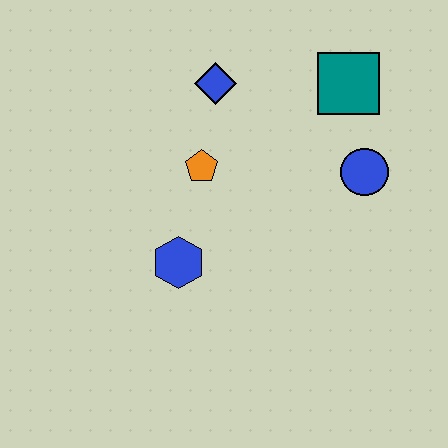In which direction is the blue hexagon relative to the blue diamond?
The blue hexagon is below the blue diamond.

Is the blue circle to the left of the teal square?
No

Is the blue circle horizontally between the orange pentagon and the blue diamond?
No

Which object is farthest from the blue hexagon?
The teal square is farthest from the blue hexagon.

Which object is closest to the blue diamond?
The orange pentagon is closest to the blue diamond.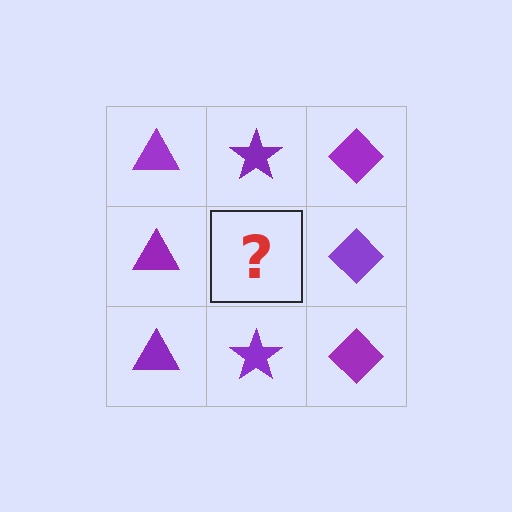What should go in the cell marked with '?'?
The missing cell should contain a purple star.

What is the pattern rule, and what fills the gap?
The rule is that each column has a consistent shape. The gap should be filled with a purple star.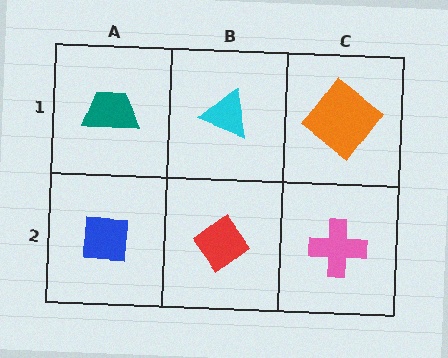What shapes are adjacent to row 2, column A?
A teal trapezoid (row 1, column A), a red diamond (row 2, column B).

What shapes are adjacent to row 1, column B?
A red diamond (row 2, column B), a teal trapezoid (row 1, column A), an orange diamond (row 1, column C).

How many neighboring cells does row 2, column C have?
2.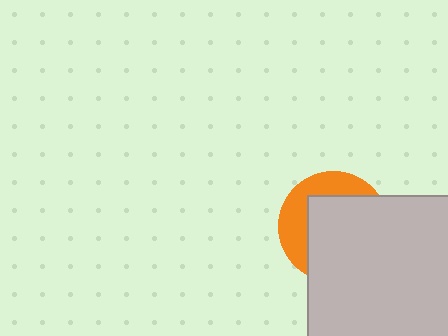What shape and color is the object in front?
The object in front is a light gray rectangle.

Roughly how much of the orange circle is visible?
A small part of it is visible (roughly 35%).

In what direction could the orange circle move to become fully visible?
The orange circle could move toward the upper-left. That would shift it out from behind the light gray rectangle entirely.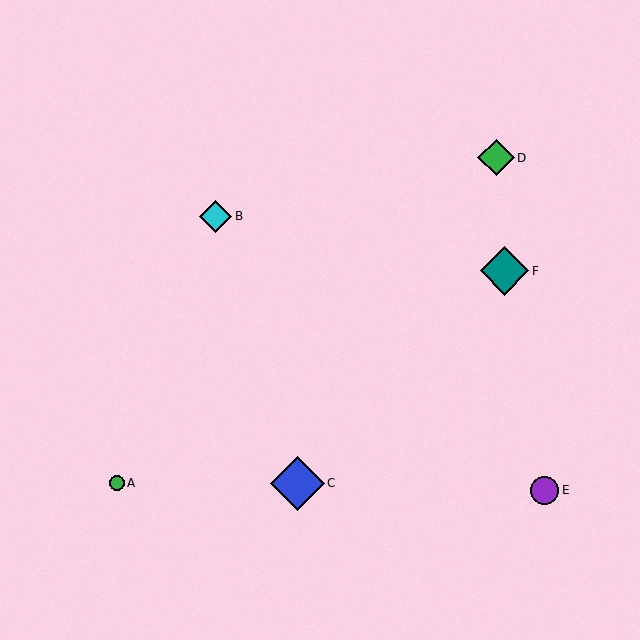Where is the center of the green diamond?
The center of the green diamond is at (496, 158).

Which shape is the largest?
The blue diamond (labeled C) is the largest.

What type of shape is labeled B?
Shape B is a cyan diamond.